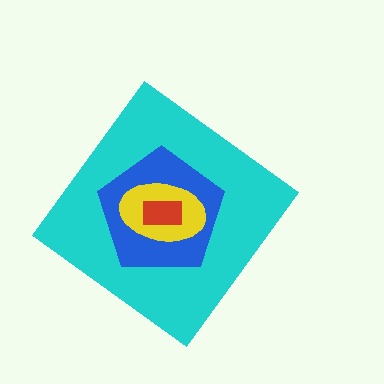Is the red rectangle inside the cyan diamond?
Yes.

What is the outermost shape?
The cyan diamond.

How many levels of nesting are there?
4.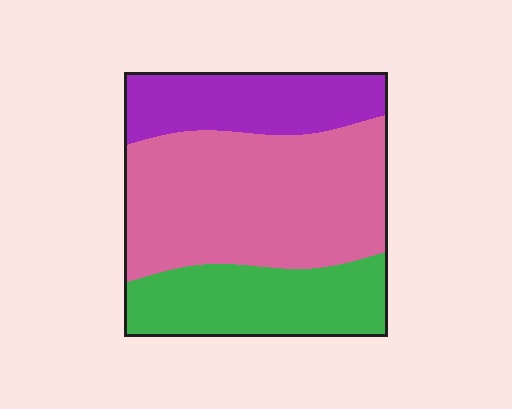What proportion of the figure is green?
Green covers 27% of the figure.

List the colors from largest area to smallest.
From largest to smallest: pink, green, purple.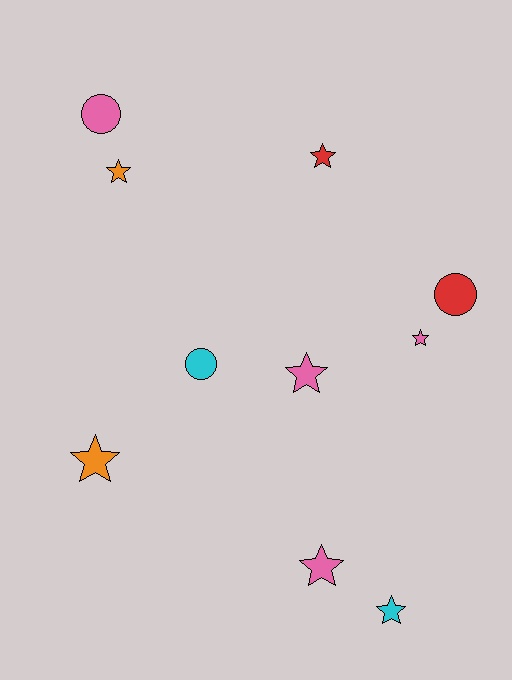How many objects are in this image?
There are 10 objects.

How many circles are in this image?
There are 3 circles.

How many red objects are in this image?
There are 2 red objects.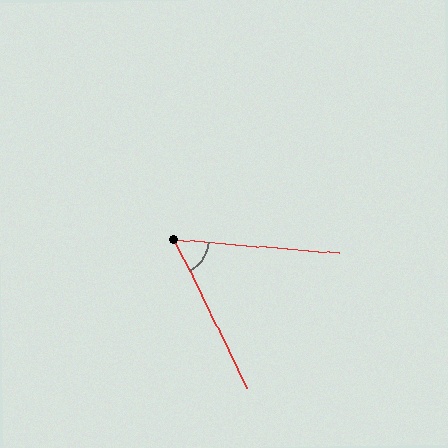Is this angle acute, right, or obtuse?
It is acute.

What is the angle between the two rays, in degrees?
Approximately 59 degrees.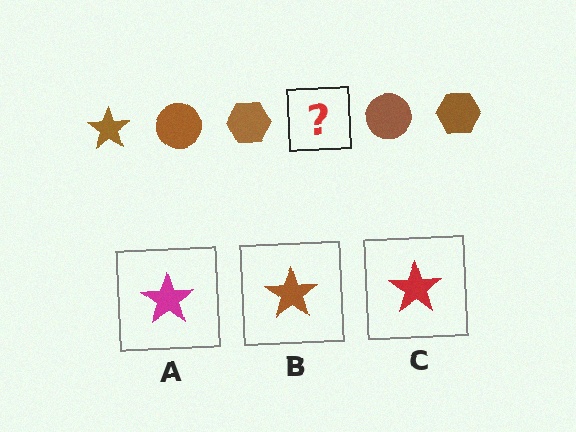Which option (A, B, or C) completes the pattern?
B.